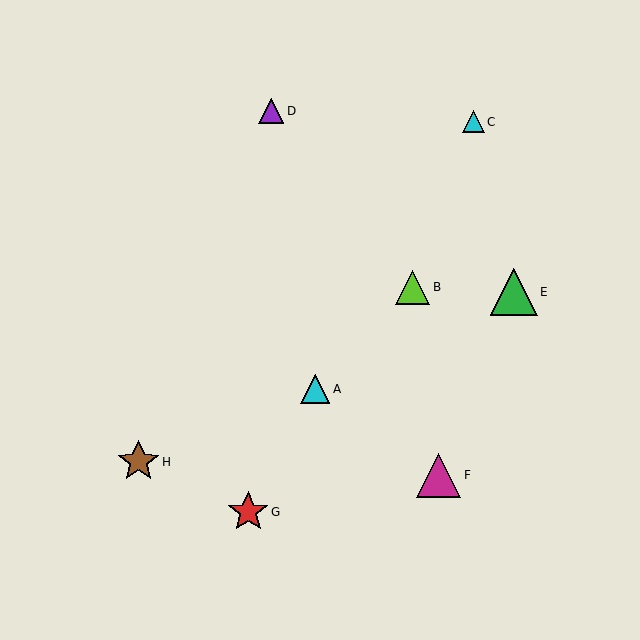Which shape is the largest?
The green triangle (labeled E) is the largest.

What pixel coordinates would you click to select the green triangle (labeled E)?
Click at (514, 292) to select the green triangle E.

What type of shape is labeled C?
Shape C is a cyan triangle.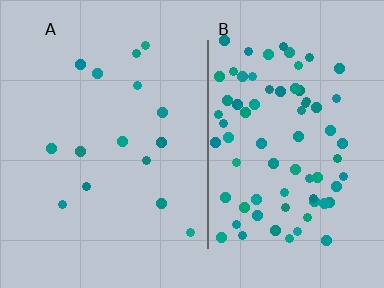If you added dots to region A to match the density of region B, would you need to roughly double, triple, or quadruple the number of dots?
Approximately quadruple.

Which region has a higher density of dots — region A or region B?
B (the right).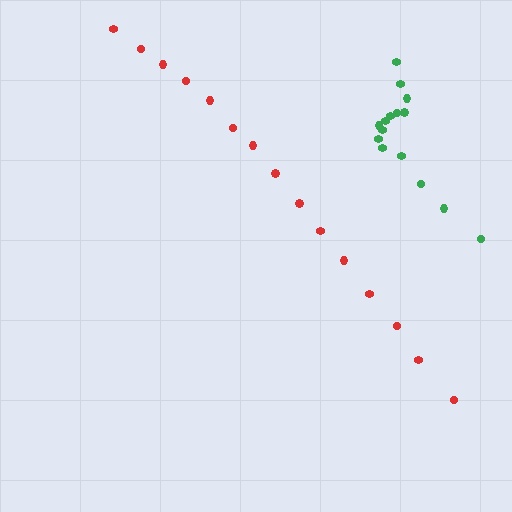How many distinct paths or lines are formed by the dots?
There are 2 distinct paths.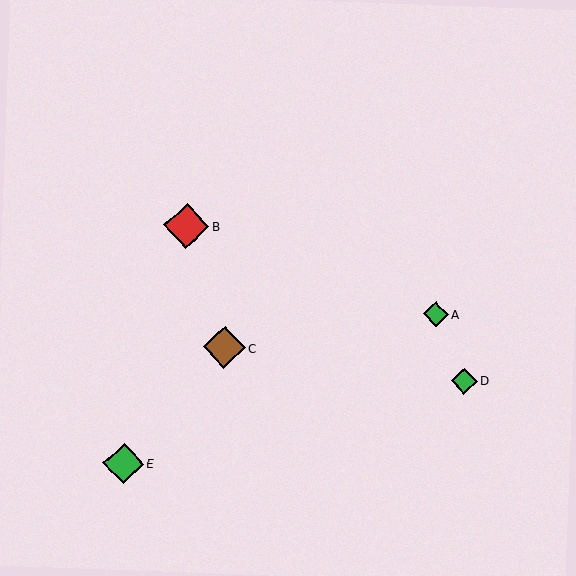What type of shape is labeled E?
Shape E is a green diamond.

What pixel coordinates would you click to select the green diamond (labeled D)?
Click at (464, 381) to select the green diamond D.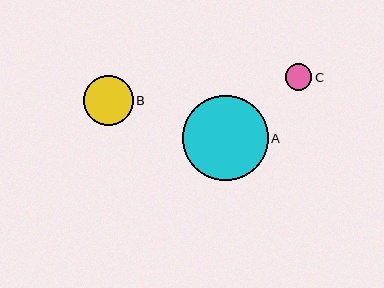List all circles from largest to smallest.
From largest to smallest: A, B, C.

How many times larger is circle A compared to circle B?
Circle A is approximately 1.7 times the size of circle B.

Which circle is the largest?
Circle A is the largest with a size of approximately 86 pixels.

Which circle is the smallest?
Circle C is the smallest with a size of approximately 27 pixels.